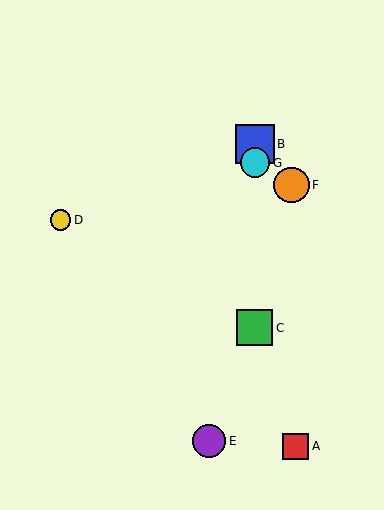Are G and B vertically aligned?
Yes, both are at x≈255.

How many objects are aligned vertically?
3 objects (B, C, G) are aligned vertically.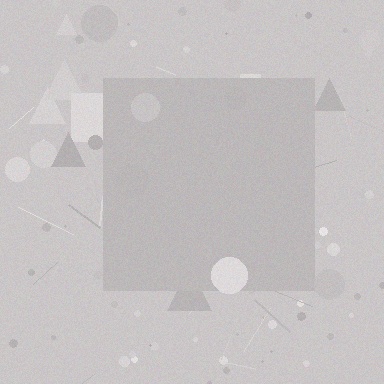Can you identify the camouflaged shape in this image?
The camouflaged shape is a square.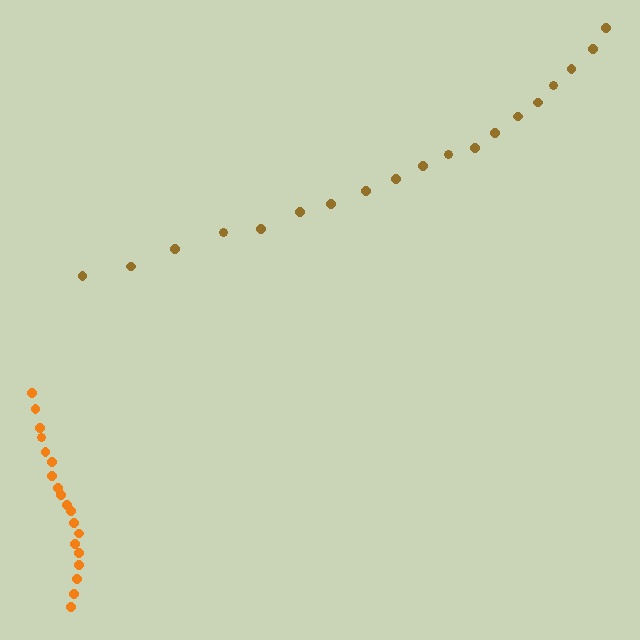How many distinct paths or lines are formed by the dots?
There are 2 distinct paths.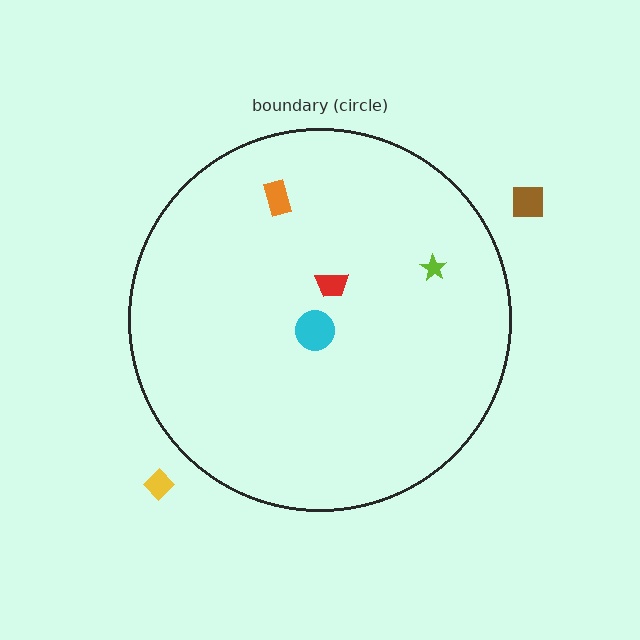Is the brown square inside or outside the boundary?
Outside.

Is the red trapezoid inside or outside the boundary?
Inside.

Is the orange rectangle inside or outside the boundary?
Inside.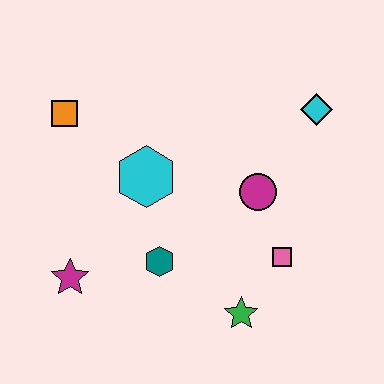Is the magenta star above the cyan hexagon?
No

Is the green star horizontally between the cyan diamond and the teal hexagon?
Yes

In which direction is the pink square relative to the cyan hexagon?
The pink square is to the right of the cyan hexagon.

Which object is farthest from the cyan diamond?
The magenta star is farthest from the cyan diamond.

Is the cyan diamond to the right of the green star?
Yes